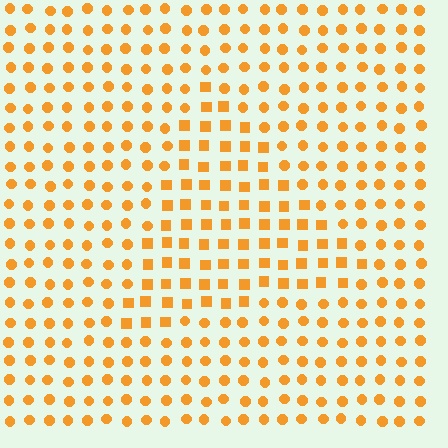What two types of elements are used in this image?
The image uses squares inside the triangle region and circles outside it.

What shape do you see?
I see a triangle.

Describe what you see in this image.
The image is filled with small orange elements arranged in a uniform grid. A triangle-shaped region contains squares, while the surrounding area contains circles. The boundary is defined purely by the change in element shape.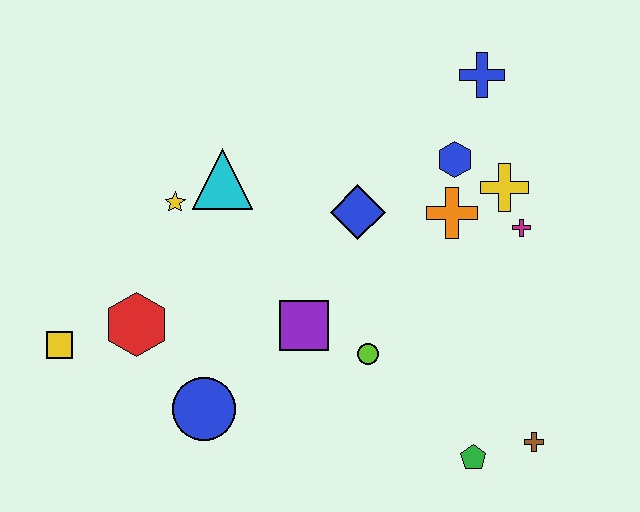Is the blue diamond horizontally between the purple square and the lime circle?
Yes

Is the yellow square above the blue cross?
No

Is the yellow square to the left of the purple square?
Yes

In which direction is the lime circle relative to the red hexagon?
The lime circle is to the right of the red hexagon.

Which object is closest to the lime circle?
The purple square is closest to the lime circle.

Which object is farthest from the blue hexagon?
The yellow square is farthest from the blue hexagon.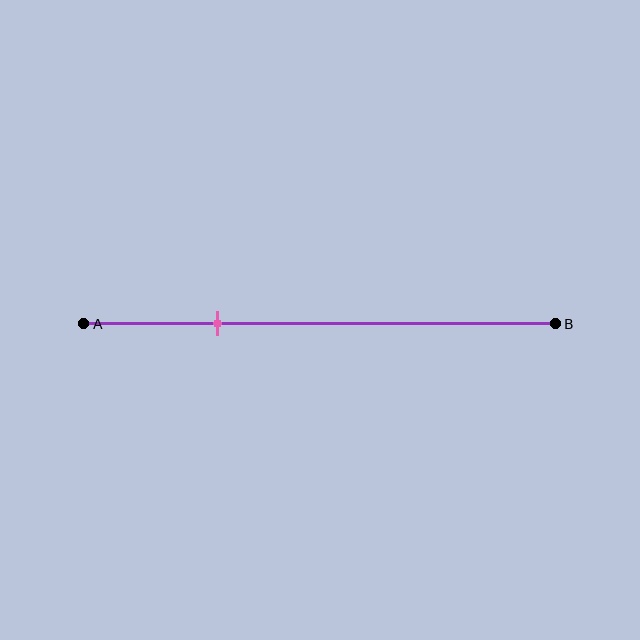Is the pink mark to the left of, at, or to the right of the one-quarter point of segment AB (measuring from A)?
The pink mark is to the right of the one-quarter point of segment AB.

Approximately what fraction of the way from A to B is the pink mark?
The pink mark is approximately 30% of the way from A to B.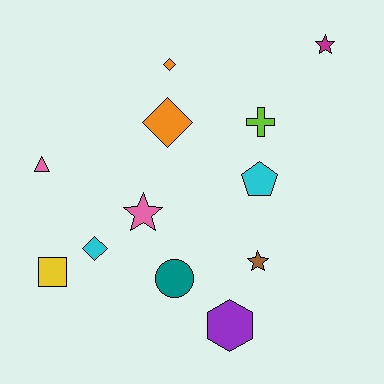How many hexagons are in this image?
There is 1 hexagon.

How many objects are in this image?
There are 12 objects.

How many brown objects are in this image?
There is 1 brown object.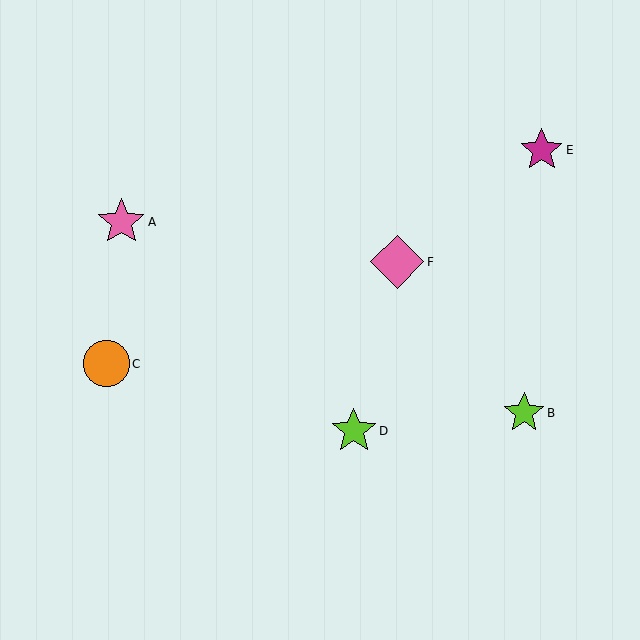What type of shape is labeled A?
Shape A is a pink star.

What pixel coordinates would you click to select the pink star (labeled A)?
Click at (121, 222) to select the pink star A.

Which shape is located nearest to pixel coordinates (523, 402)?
The lime star (labeled B) at (524, 413) is nearest to that location.